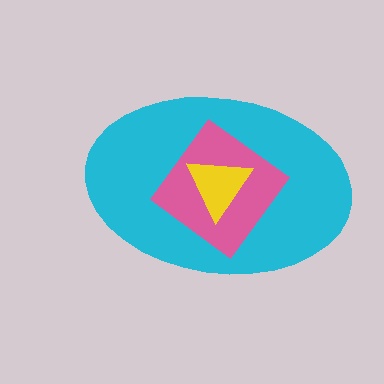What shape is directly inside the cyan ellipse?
The pink diamond.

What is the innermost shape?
The yellow triangle.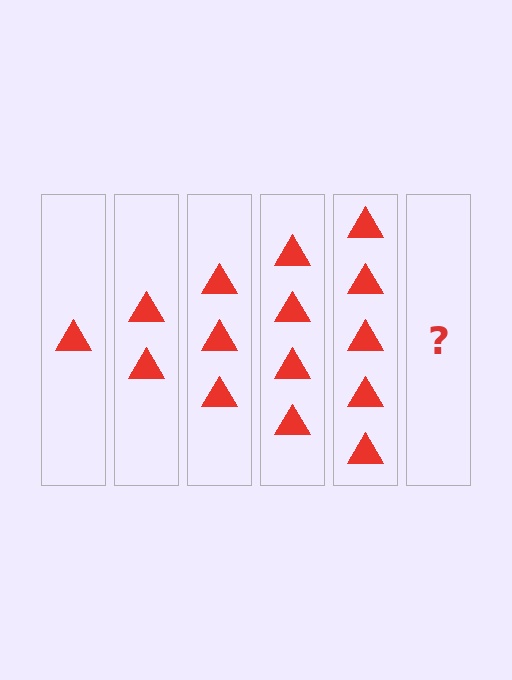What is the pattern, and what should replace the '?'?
The pattern is that each step adds one more triangle. The '?' should be 6 triangles.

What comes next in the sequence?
The next element should be 6 triangles.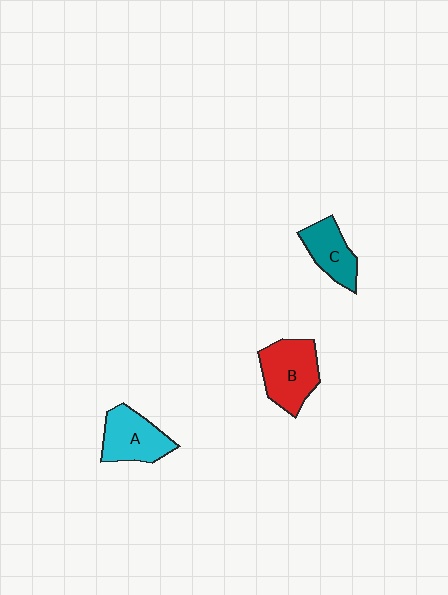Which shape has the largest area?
Shape B (red).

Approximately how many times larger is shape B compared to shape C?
Approximately 1.4 times.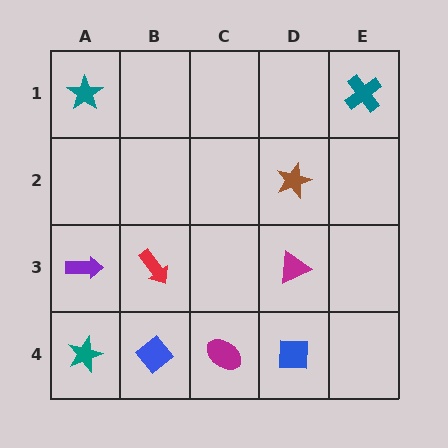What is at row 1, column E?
A teal cross.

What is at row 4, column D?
A blue square.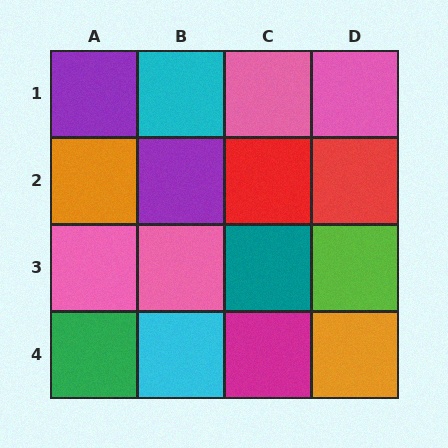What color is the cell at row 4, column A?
Green.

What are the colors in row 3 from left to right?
Pink, pink, teal, lime.